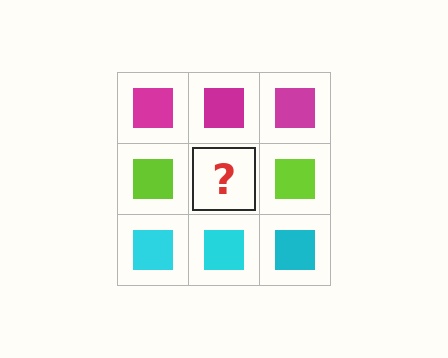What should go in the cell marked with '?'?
The missing cell should contain a lime square.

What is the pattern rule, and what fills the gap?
The rule is that each row has a consistent color. The gap should be filled with a lime square.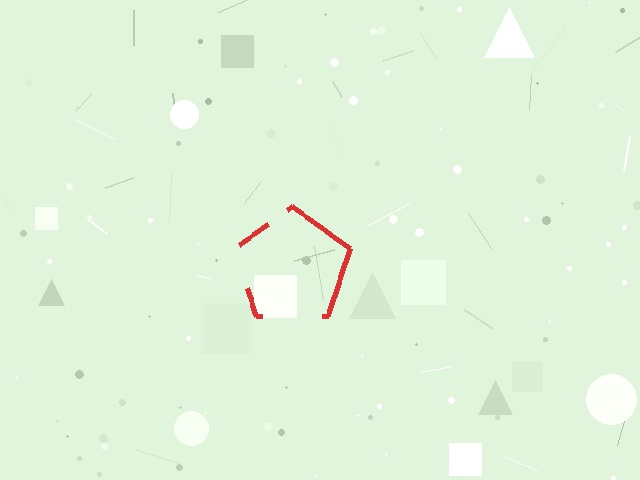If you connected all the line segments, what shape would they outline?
They would outline a pentagon.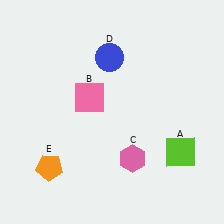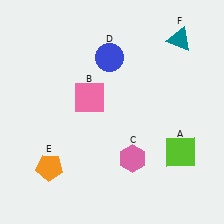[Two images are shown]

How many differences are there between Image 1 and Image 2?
There is 1 difference between the two images.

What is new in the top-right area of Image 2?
A teal triangle (F) was added in the top-right area of Image 2.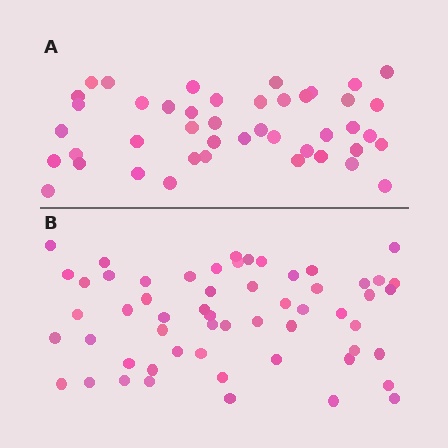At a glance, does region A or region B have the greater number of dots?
Region B (the bottom region) has more dots.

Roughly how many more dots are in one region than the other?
Region B has approximately 15 more dots than region A.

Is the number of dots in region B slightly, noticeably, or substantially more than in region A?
Region B has noticeably more, but not dramatically so. The ratio is roughly 1.3 to 1.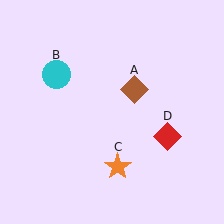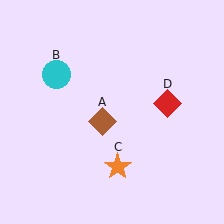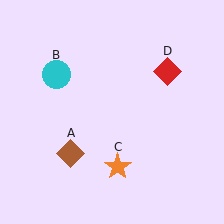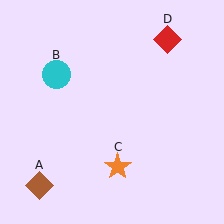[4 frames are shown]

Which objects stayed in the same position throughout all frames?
Cyan circle (object B) and orange star (object C) remained stationary.